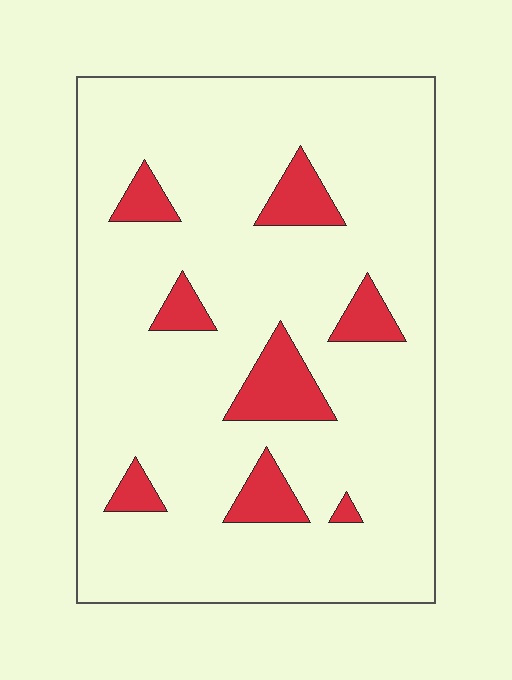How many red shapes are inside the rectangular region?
8.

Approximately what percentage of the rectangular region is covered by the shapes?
Approximately 10%.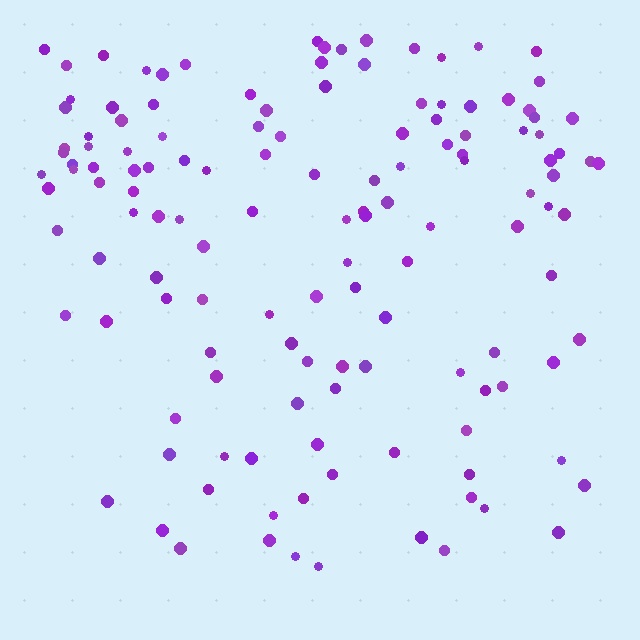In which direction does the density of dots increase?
From bottom to top, with the top side densest.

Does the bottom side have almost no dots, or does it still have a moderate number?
Still a moderate number, just noticeably fewer than the top.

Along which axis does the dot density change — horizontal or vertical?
Vertical.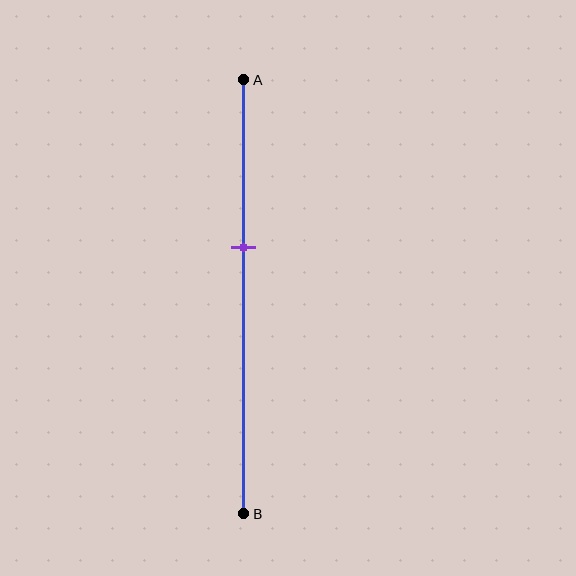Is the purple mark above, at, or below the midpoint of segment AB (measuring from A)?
The purple mark is above the midpoint of segment AB.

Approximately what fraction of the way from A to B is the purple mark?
The purple mark is approximately 40% of the way from A to B.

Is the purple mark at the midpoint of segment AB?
No, the mark is at about 40% from A, not at the 50% midpoint.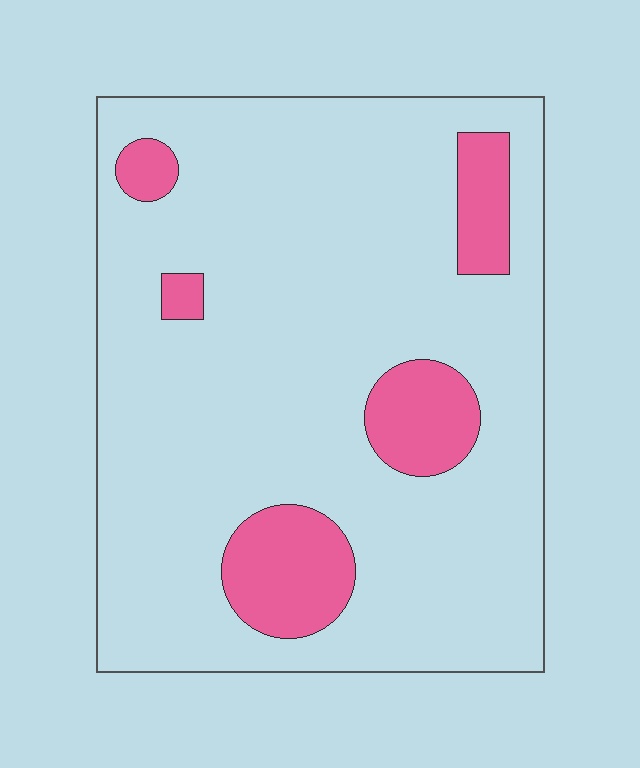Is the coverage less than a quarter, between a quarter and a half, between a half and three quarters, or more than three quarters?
Less than a quarter.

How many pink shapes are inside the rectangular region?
5.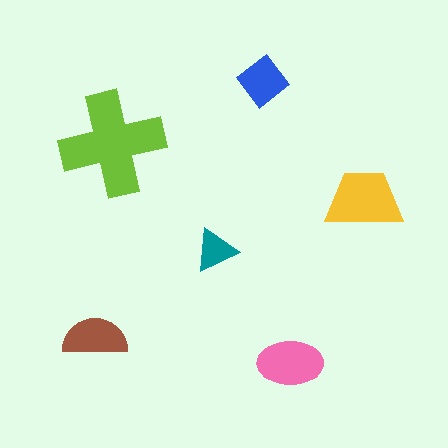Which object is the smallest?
The teal triangle.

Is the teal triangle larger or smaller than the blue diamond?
Smaller.